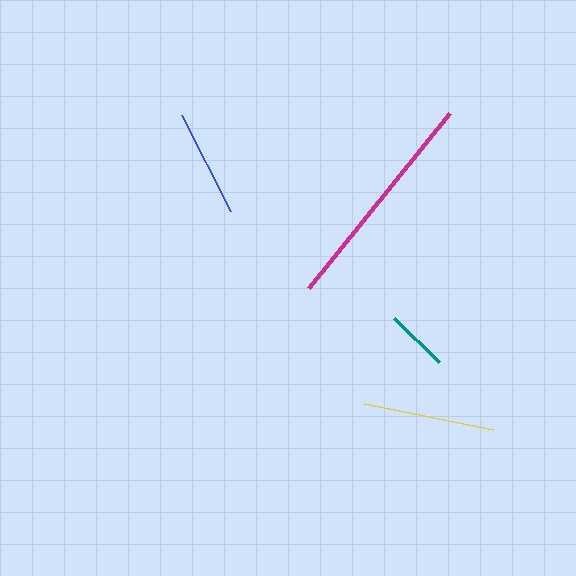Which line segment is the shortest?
The teal line is the shortest at approximately 63 pixels.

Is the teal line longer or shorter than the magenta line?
The magenta line is longer than the teal line.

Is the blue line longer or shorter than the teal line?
The blue line is longer than the teal line.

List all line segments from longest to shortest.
From longest to shortest: magenta, yellow, blue, teal.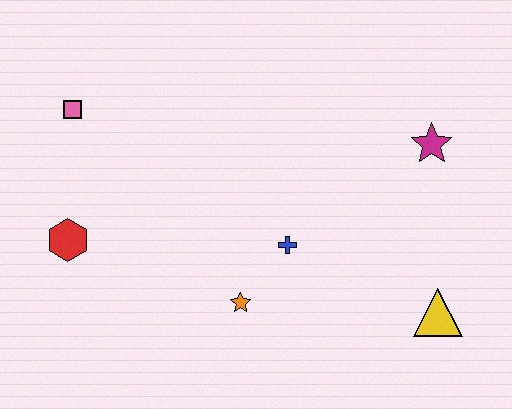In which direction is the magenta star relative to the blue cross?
The magenta star is to the right of the blue cross.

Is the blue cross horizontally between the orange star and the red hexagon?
No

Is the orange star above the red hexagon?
No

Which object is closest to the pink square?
The red hexagon is closest to the pink square.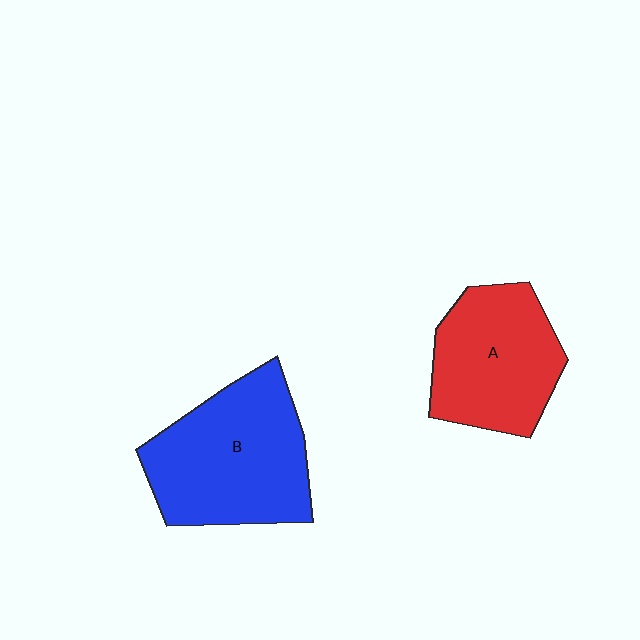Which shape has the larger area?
Shape B (blue).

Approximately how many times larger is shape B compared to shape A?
Approximately 1.2 times.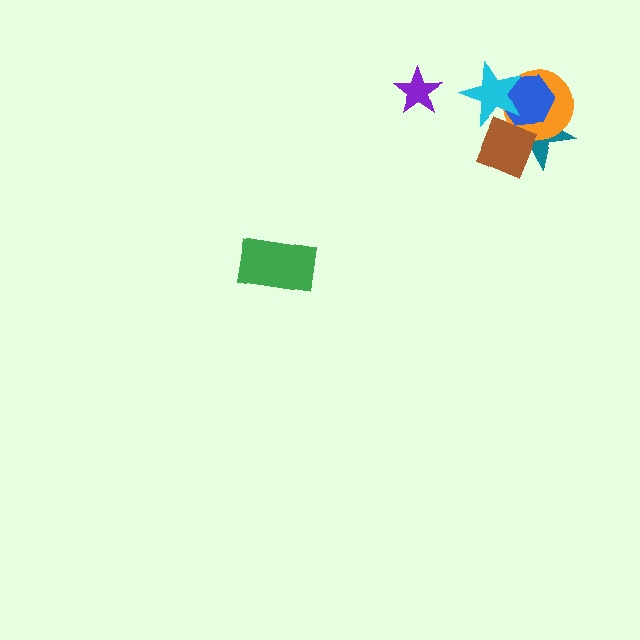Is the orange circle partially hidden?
Yes, it is partially covered by another shape.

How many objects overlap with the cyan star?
4 objects overlap with the cyan star.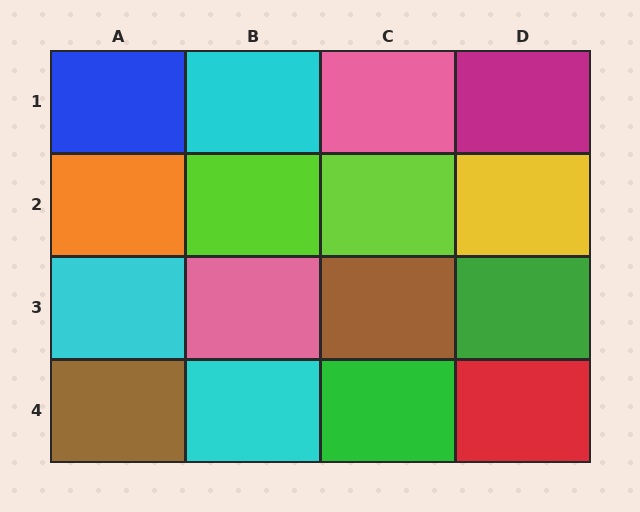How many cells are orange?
1 cell is orange.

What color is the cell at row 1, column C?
Pink.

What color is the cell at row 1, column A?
Blue.